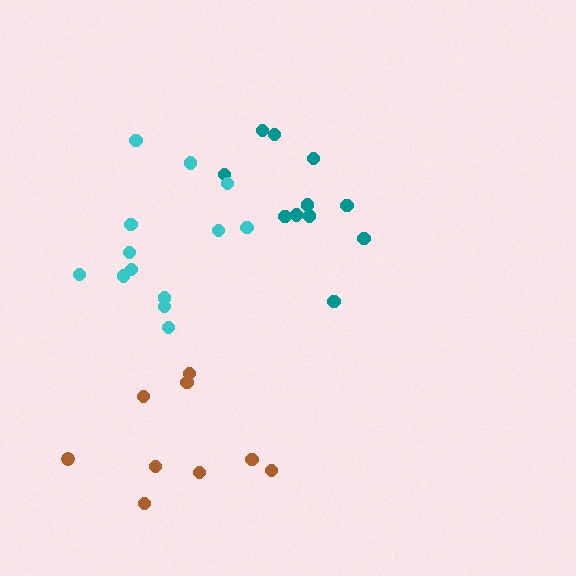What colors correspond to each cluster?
The clusters are colored: teal, cyan, brown.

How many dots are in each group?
Group 1: 11 dots, Group 2: 13 dots, Group 3: 9 dots (33 total).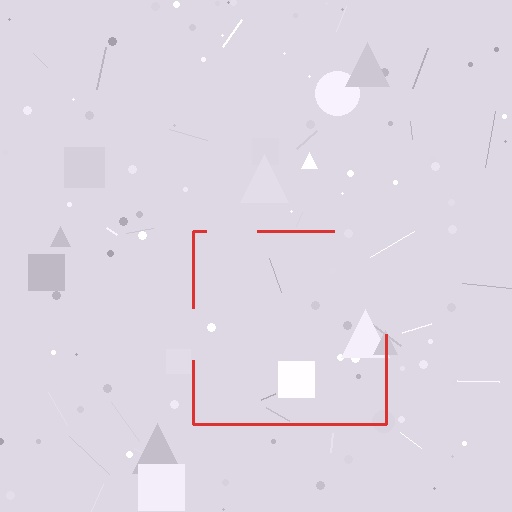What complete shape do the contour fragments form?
The contour fragments form a square.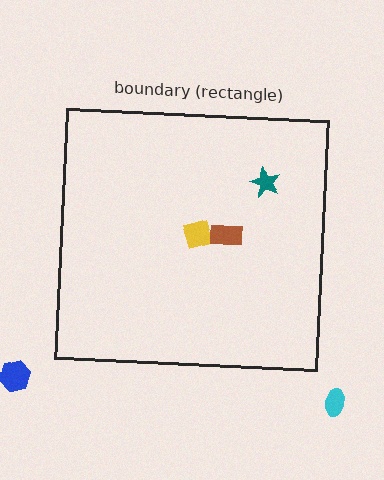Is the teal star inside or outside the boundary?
Inside.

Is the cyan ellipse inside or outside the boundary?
Outside.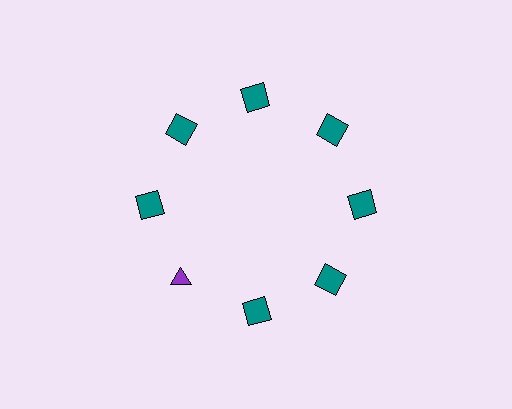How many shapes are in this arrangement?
There are 8 shapes arranged in a ring pattern.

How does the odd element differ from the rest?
It differs in both color (purple instead of teal) and shape (triangle instead of square).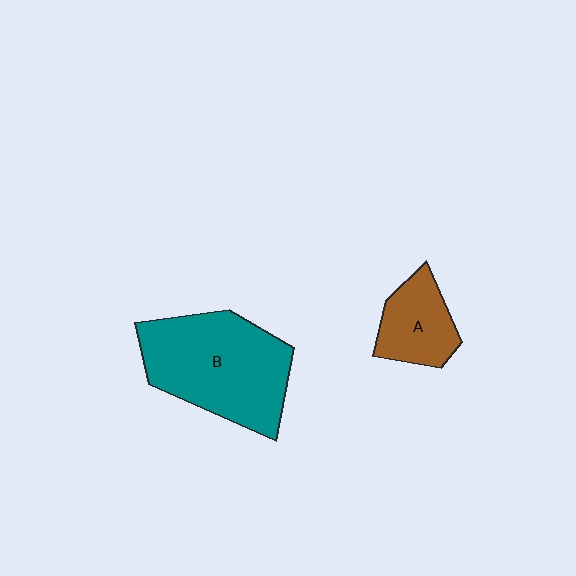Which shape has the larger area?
Shape B (teal).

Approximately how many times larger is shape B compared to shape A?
Approximately 2.3 times.